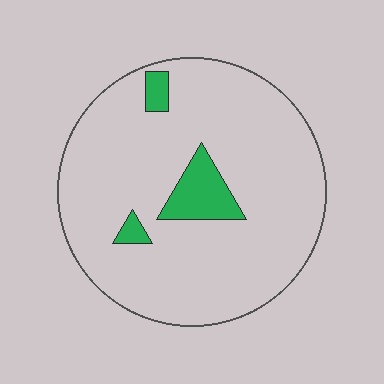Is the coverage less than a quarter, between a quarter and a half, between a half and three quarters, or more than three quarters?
Less than a quarter.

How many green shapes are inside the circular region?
3.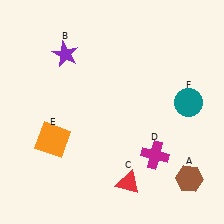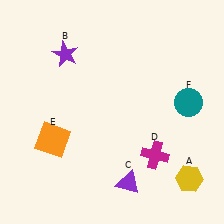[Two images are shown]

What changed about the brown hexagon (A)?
In Image 1, A is brown. In Image 2, it changed to yellow.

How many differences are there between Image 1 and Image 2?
There are 2 differences between the two images.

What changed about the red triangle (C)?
In Image 1, C is red. In Image 2, it changed to purple.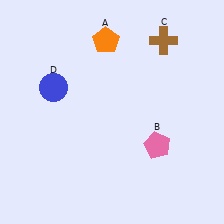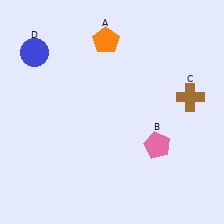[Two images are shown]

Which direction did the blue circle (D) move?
The blue circle (D) moved up.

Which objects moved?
The objects that moved are: the brown cross (C), the blue circle (D).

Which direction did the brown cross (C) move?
The brown cross (C) moved down.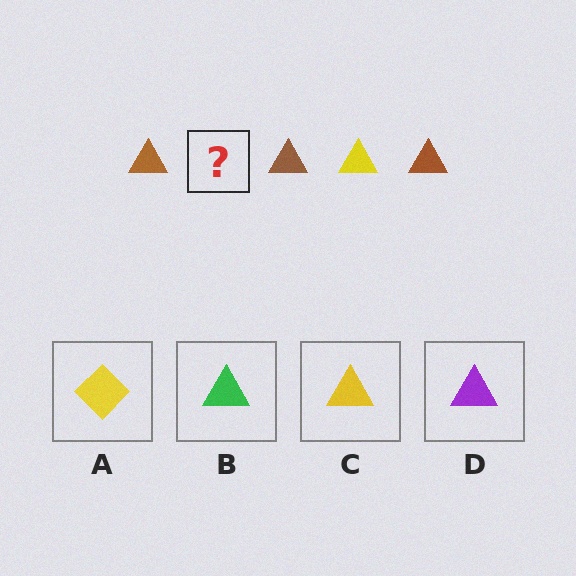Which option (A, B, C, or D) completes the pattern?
C.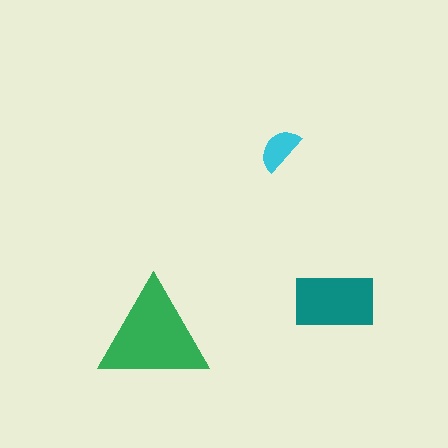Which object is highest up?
The cyan semicircle is topmost.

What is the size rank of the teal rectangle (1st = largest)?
2nd.